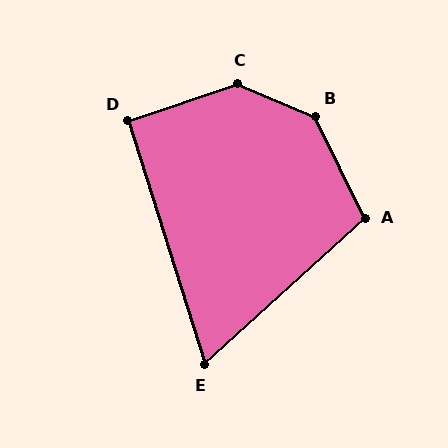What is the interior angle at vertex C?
Approximately 138 degrees (obtuse).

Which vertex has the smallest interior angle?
E, at approximately 66 degrees.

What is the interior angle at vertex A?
Approximately 106 degrees (obtuse).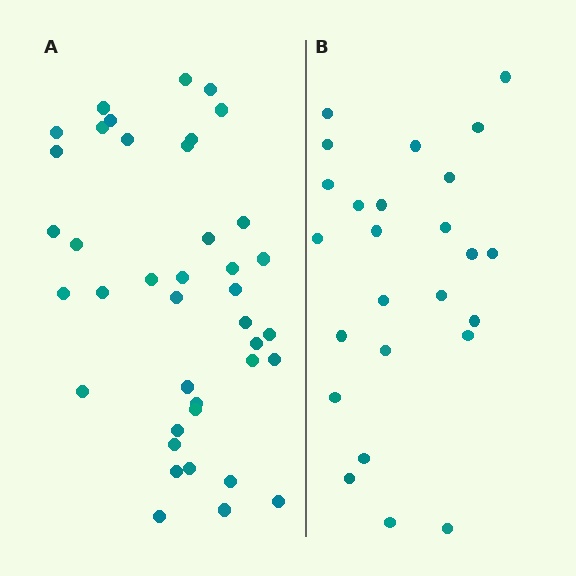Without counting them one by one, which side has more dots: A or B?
Region A (the left region) has more dots.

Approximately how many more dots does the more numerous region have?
Region A has approximately 15 more dots than region B.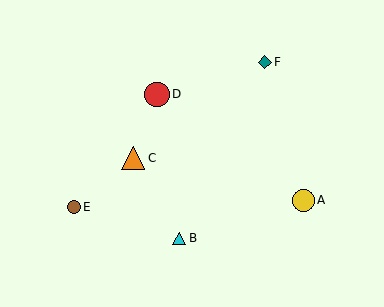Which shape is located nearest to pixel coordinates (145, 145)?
The orange triangle (labeled C) at (133, 158) is nearest to that location.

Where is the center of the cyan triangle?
The center of the cyan triangle is at (179, 238).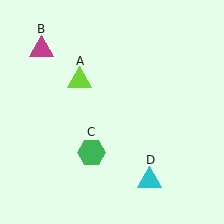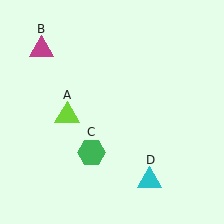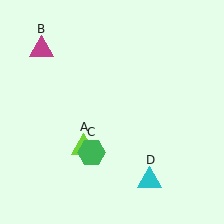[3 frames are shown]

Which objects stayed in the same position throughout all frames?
Magenta triangle (object B) and green hexagon (object C) and cyan triangle (object D) remained stationary.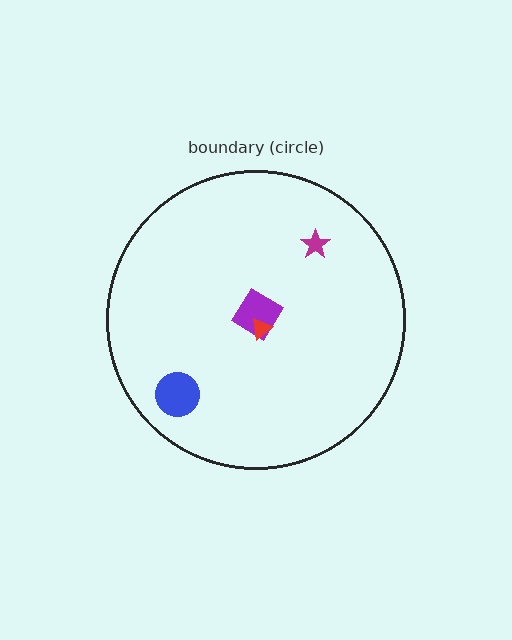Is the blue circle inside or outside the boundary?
Inside.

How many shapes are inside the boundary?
4 inside, 0 outside.